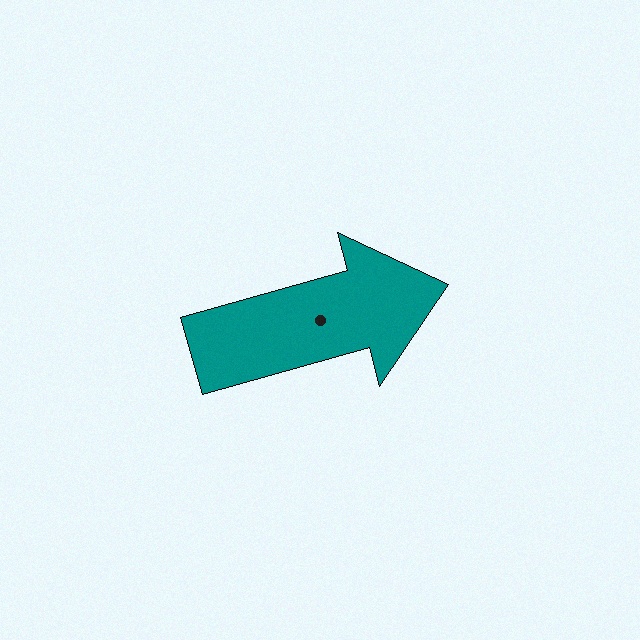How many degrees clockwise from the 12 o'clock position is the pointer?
Approximately 74 degrees.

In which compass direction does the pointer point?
East.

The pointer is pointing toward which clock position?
Roughly 2 o'clock.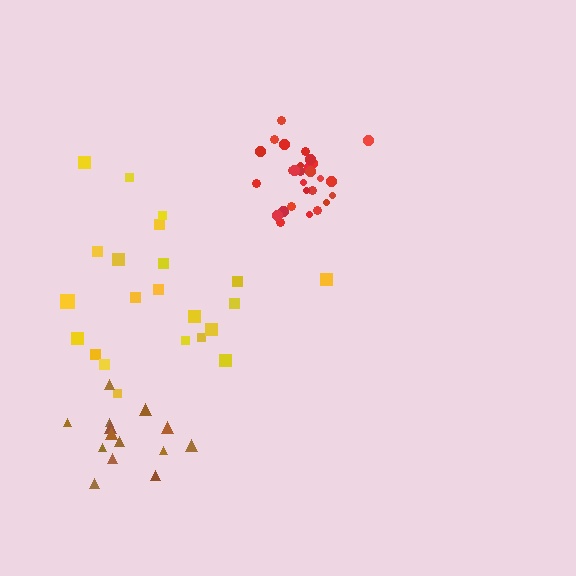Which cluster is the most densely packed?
Red.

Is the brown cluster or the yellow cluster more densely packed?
Brown.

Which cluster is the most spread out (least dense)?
Yellow.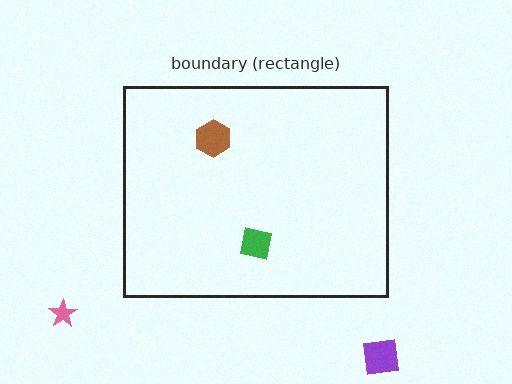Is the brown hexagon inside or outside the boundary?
Inside.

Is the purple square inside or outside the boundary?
Outside.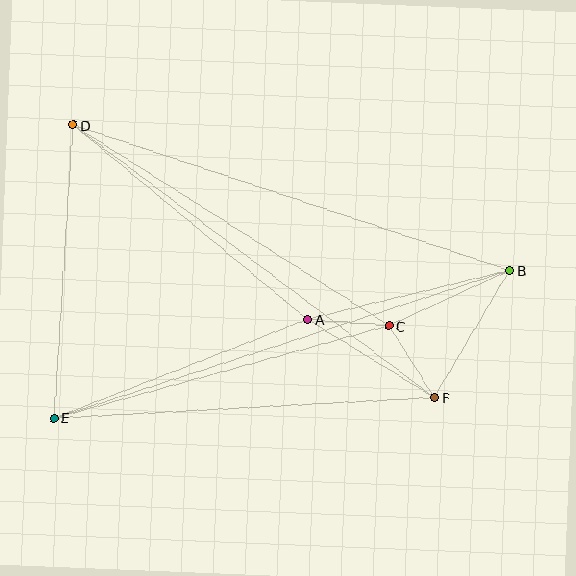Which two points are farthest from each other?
Points B and E are farthest from each other.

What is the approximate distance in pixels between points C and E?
The distance between C and E is approximately 347 pixels.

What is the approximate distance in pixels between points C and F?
The distance between C and F is approximately 85 pixels.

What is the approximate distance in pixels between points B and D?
The distance between B and D is approximately 460 pixels.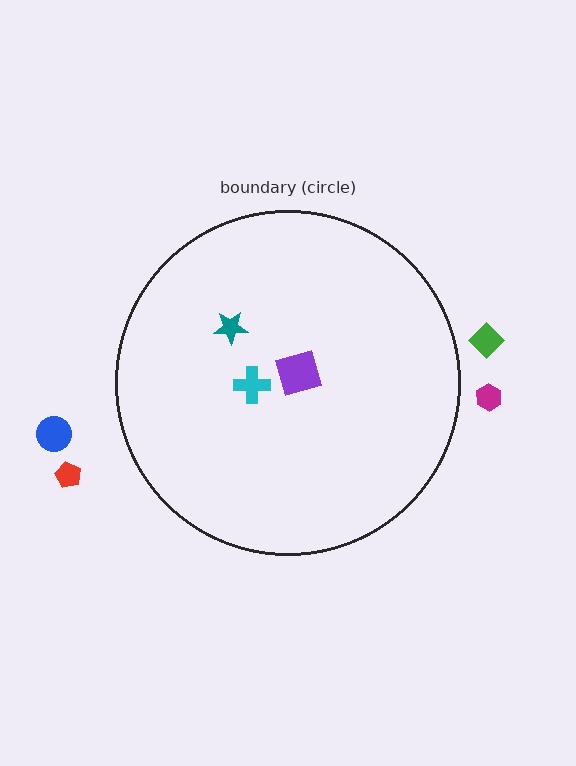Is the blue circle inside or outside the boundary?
Outside.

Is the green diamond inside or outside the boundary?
Outside.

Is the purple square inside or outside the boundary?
Inside.